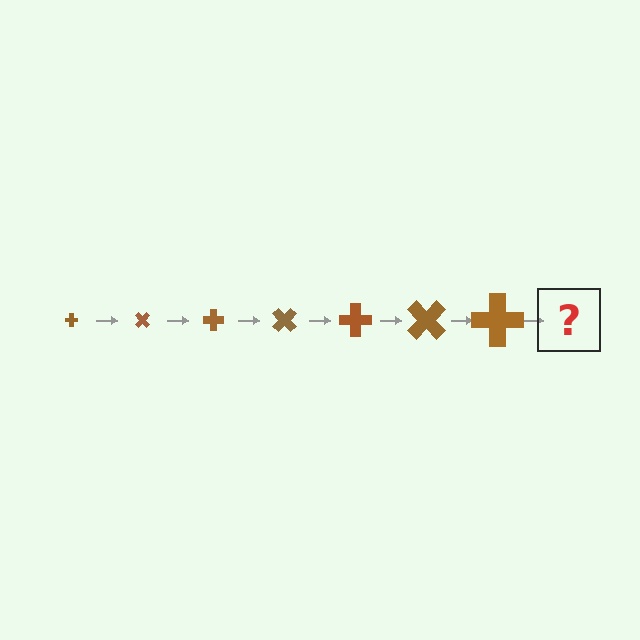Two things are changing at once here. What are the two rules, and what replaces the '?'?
The two rules are that the cross grows larger each step and it rotates 45 degrees each step. The '?' should be a cross, larger than the previous one and rotated 315 degrees from the start.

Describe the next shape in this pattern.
It should be a cross, larger than the previous one and rotated 315 degrees from the start.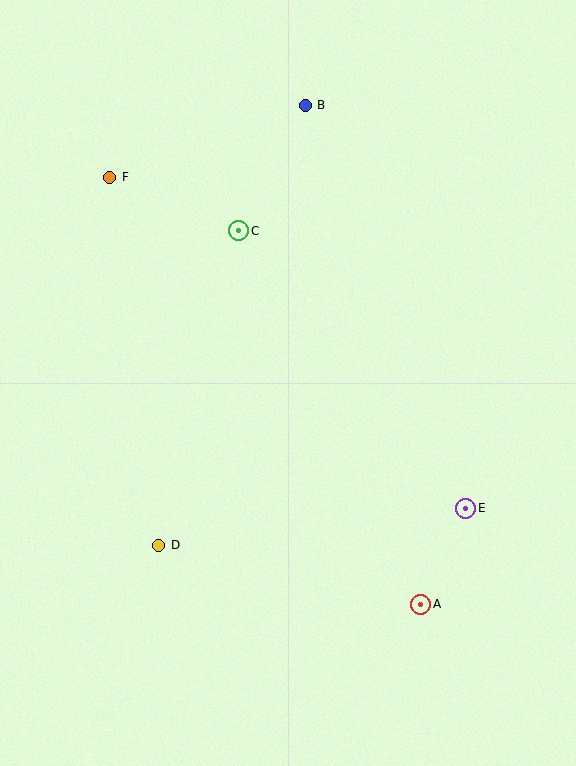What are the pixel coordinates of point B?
Point B is at (305, 105).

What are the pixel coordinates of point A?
Point A is at (421, 604).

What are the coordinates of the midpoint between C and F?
The midpoint between C and F is at (174, 204).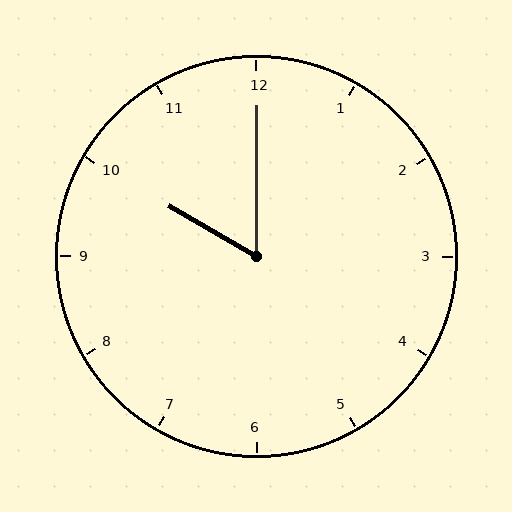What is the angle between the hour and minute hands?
Approximately 60 degrees.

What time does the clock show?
10:00.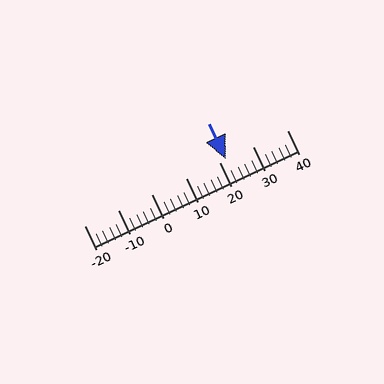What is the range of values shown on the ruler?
The ruler shows values from -20 to 40.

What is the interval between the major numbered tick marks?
The major tick marks are spaced 10 units apart.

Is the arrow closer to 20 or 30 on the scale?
The arrow is closer to 20.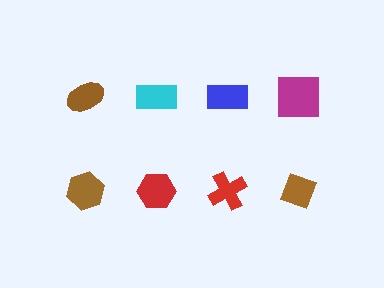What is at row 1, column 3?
A blue rectangle.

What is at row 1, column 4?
A magenta square.